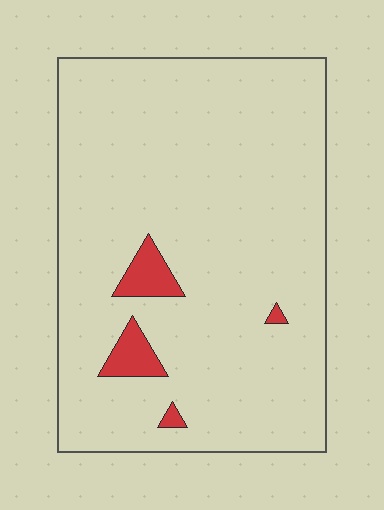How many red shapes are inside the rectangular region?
4.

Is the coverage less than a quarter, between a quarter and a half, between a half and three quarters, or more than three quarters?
Less than a quarter.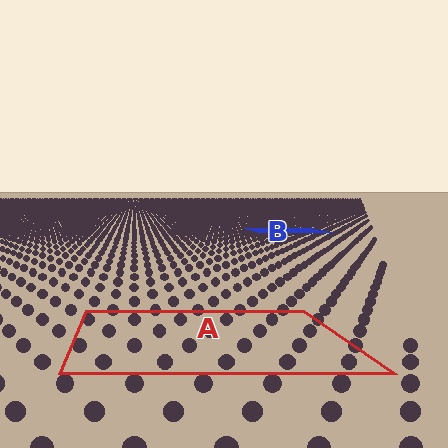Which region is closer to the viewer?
Region A is closer. The texture elements there are larger and more spread out.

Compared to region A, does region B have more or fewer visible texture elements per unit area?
Region B has more texture elements per unit area — they are packed more densely because it is farther away.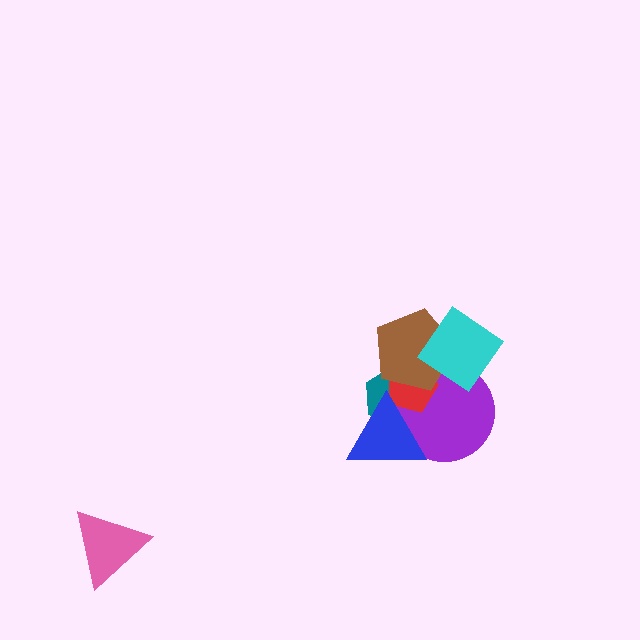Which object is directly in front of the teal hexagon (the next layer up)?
The purple circle is directly in front of the teal hexagon.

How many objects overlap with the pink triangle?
0 objects overlap with the pink triangle.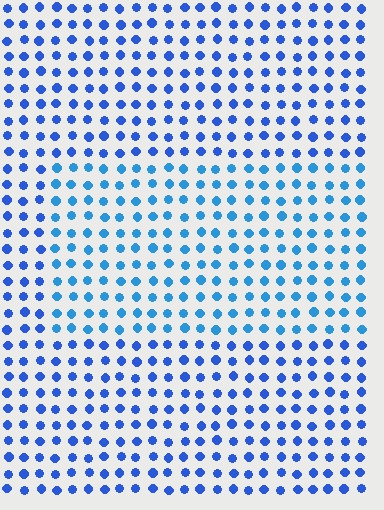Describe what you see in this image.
The image is filled with small blue elements in a uniform arrangement. A rectangle-shaped region is visible where the elements are tinted to a slightly different hue, forming a subtle color boundary.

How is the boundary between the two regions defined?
The boundary is defined purely by a slight shift in hue (about 21 degrees). Spacing, size, and orientation are identical on both sides.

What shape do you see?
I see a rectangle.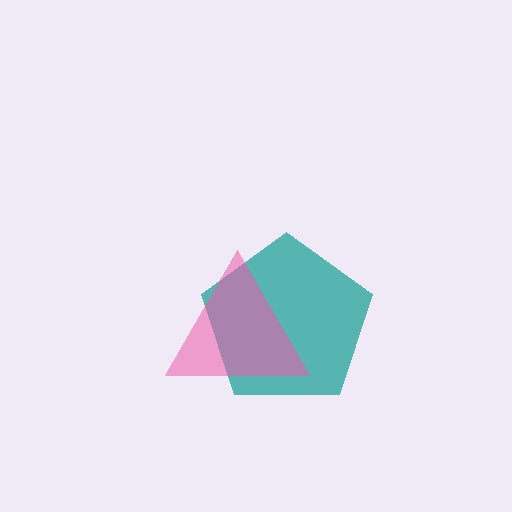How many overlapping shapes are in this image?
There are 2 overlapping shapes in the image.